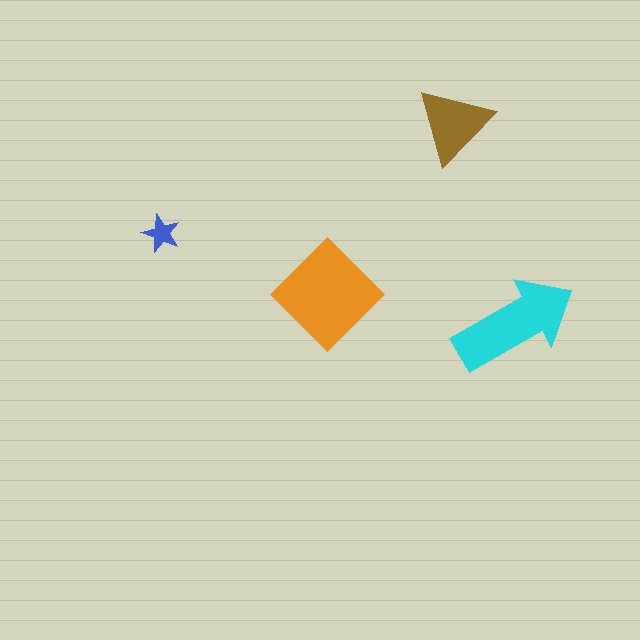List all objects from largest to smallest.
The orange diamond, the cyan arrow, the brown triangle, the blue star.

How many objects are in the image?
There are 4 objects in the image.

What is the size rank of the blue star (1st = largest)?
4th.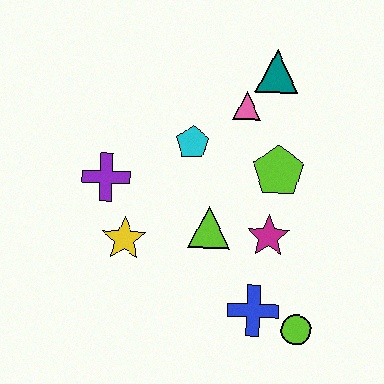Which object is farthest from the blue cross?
The teal triangle is farthest from the blue cross.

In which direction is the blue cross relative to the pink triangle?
The blue cross is below the pink triangle.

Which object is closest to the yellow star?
The purple cross is closest to the yellow star.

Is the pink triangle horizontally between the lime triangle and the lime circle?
Yes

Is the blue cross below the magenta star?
Yes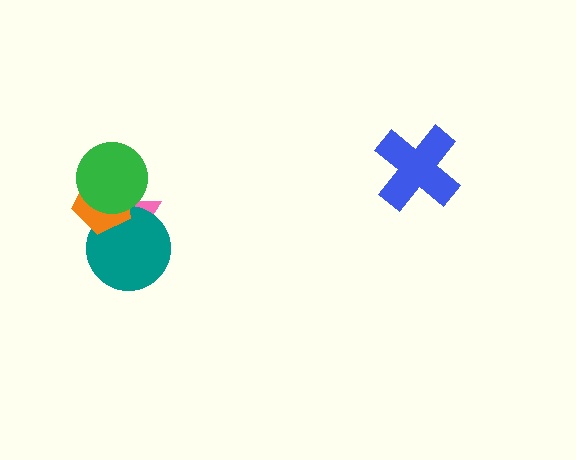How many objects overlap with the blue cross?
0 objects overlap with the blue cross.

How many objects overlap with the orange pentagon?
3 objects overlap with the orange pentagon.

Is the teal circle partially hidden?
Yes, it is partially covered by another shape.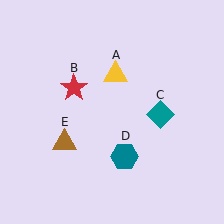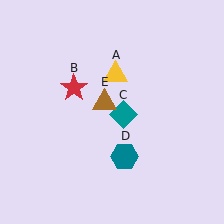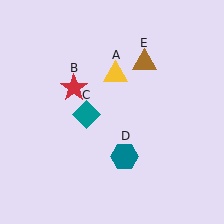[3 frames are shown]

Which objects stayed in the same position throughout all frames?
Yellow triangle (object A) and red star (object B) and teal hexagon (object D) remained stationary.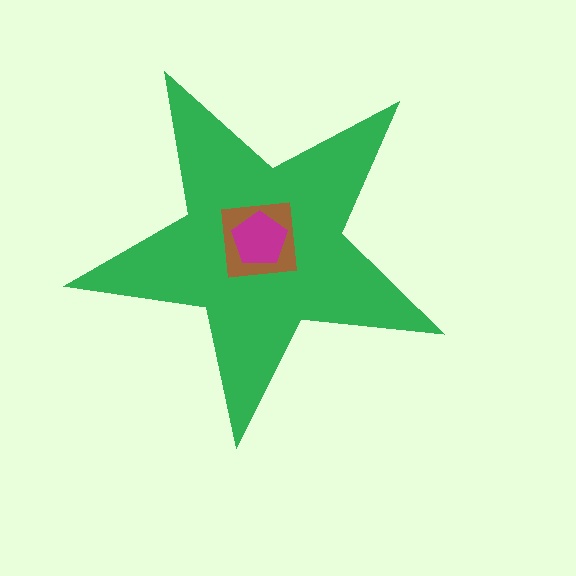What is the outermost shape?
The green star.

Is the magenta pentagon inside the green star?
Yes.